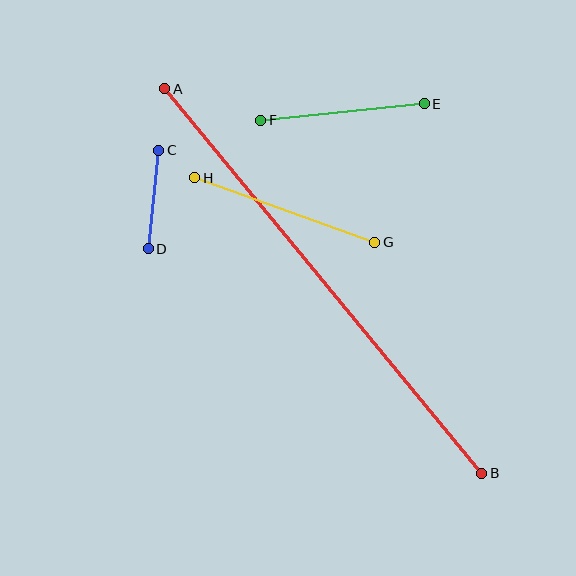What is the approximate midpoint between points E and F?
The midpoint is at approximately (342, 112) pixels.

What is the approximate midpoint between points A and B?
The midpoint is at approximately (323, 281) pixels.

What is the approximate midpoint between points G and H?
The midpoint is at approximately (285, 210) pixels.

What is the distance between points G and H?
The distance is approximately 191 pixels.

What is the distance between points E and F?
The distance is approximately 164 pixels.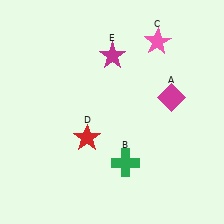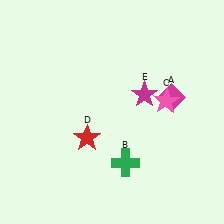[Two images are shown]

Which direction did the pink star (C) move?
The pink star (C) moved down.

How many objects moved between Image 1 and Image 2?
2 objects moved between the two images.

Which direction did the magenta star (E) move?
The magenta star (E) moved down.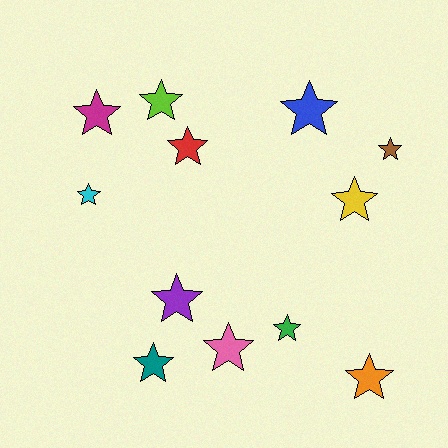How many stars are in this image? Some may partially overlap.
There are 12 stars.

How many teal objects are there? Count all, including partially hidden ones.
There is 1 teal object.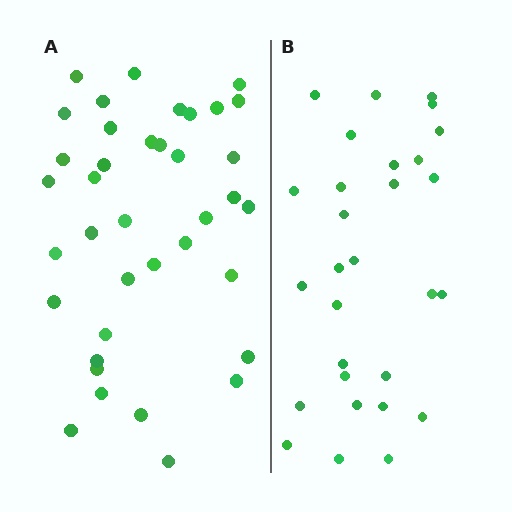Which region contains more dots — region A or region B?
Region A (the left region) has more dots.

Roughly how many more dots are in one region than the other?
Region A has roughly 8 or so more dots than region B.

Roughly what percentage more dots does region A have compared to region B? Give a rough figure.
About 30% more.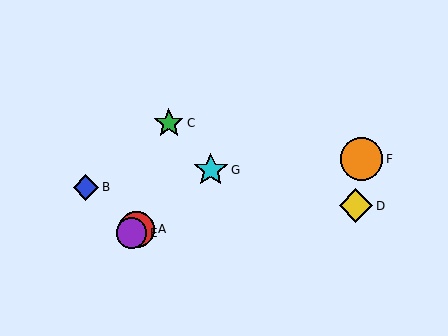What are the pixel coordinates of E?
Object E is at (132, 233).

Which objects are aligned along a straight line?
Objects A, E, G are aligned along a straight line.